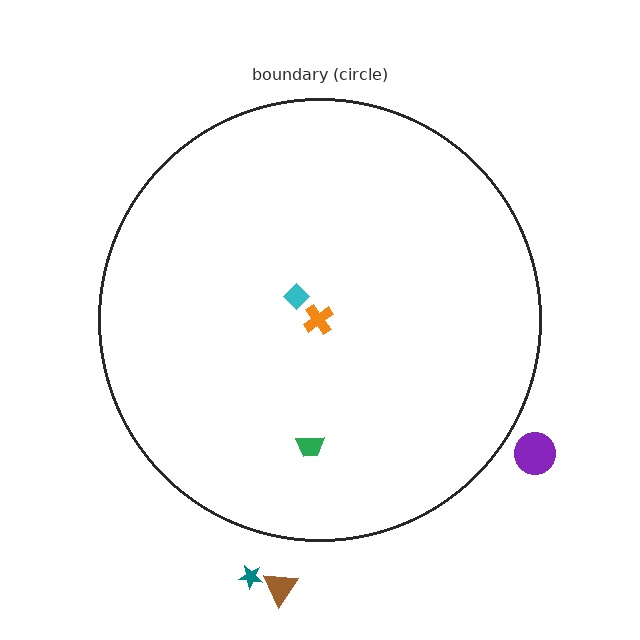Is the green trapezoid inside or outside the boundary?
Inside.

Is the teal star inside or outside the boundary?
Outside.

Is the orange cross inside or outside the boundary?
Inside.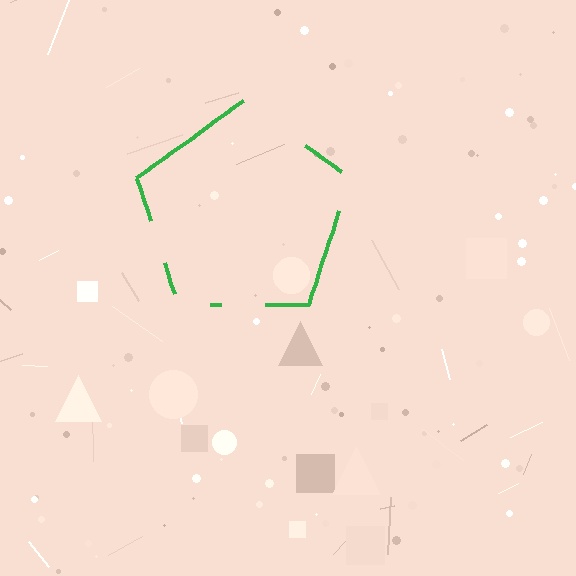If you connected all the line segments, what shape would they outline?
They would outline a pentagon.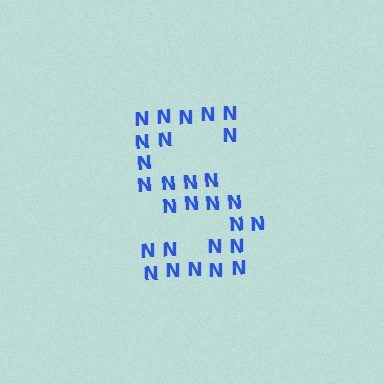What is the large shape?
The large shape is the letter S.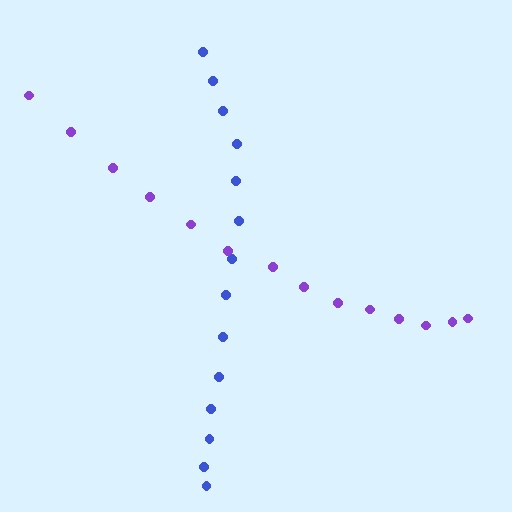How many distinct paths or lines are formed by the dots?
There are 2 distinct paths.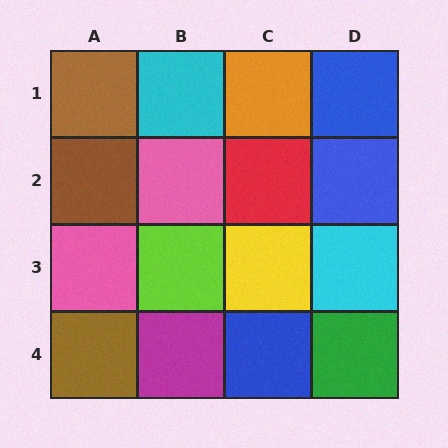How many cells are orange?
1 cell is orange.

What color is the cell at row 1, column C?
Orange.